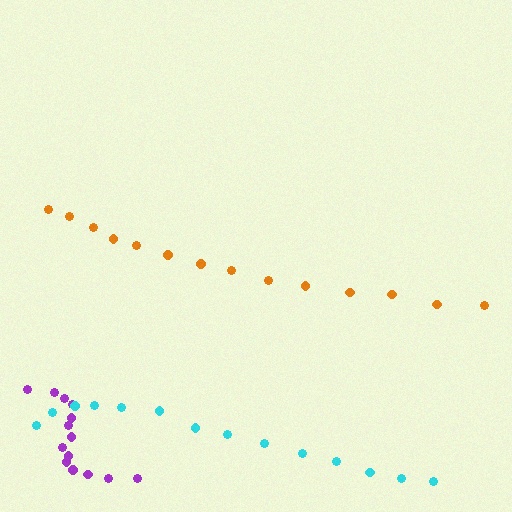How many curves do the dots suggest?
There are 3 distinct paths.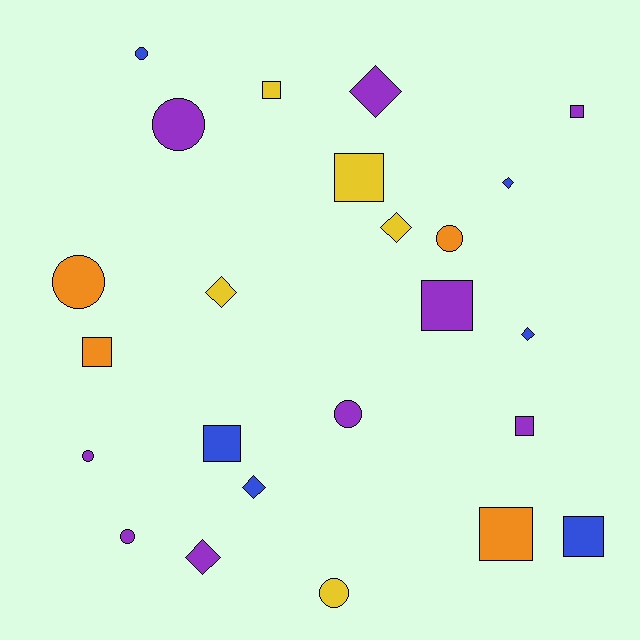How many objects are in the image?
There are 24 objects.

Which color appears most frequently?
Purple, with 9 objects.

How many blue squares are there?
There are 2 blue squares.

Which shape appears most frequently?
Square, with 9 objects.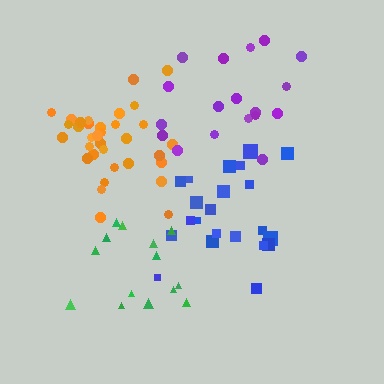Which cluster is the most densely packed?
Orange.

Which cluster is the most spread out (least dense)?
Purple.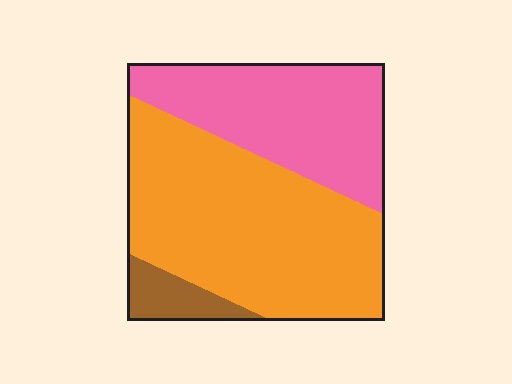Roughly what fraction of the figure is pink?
Pink covers 35% of the figure.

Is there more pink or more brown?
Pink.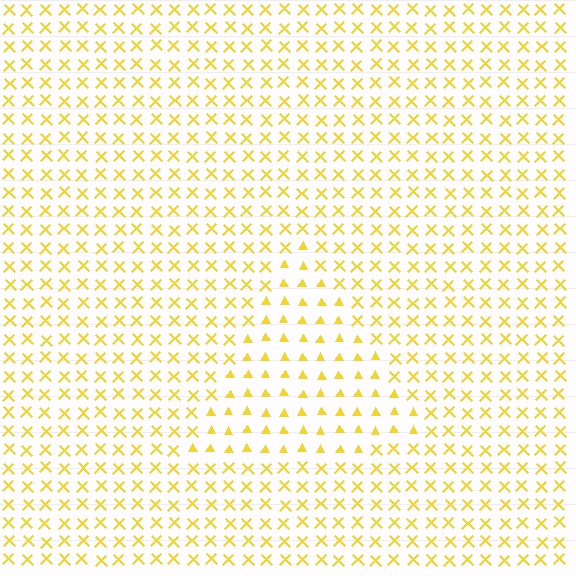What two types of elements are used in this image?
The image uses triangles inside the triangle region and X marks outside it.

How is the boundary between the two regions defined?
The boundary is defined by a change in element shape: triangles inside vs. X marks outside. All elements share the same color and spacing.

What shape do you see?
I see a triangle.